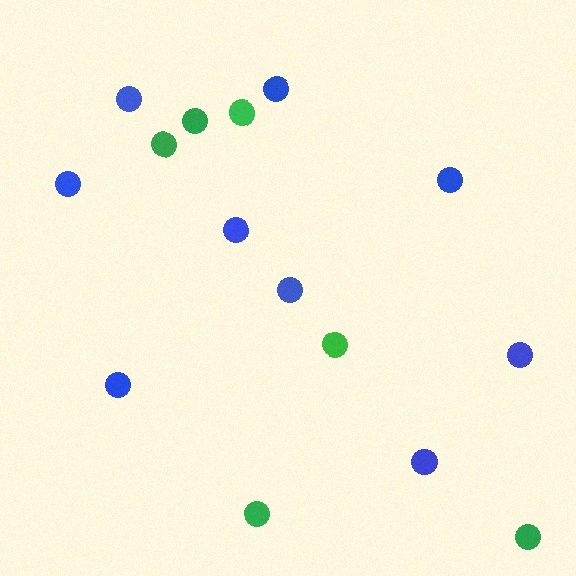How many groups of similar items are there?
There are 2 groups: one group of green circles (6) and one group of blue circles (9).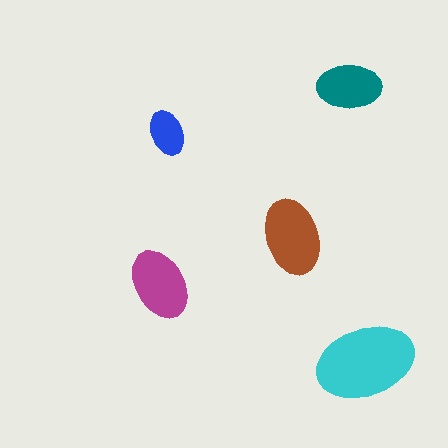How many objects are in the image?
There are 5 objects in the image.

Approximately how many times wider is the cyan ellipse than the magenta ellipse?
About 1.5 times wider.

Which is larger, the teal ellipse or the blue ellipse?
The teal one.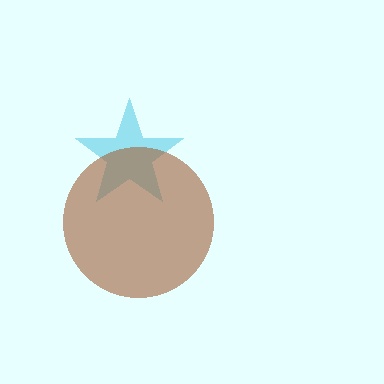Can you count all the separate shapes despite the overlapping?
Yes, there are 2 separate shapes.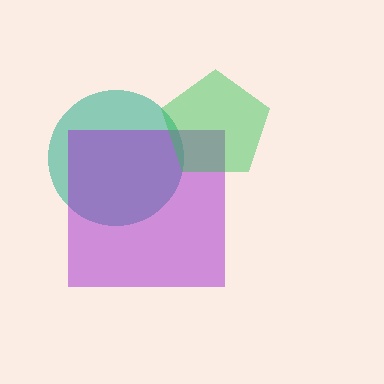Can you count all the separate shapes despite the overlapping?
Yes, there are 3 separate shapes.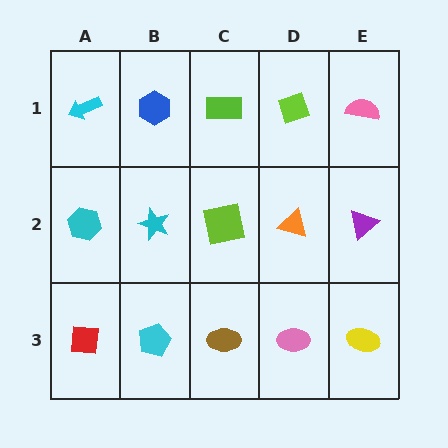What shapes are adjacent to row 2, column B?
A blue hexagon (row 1, column B), a cyan pentagon (row 3, column B), a cyan hexagon (row 2, column A), a lime square (row 2, column C).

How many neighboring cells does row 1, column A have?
2.